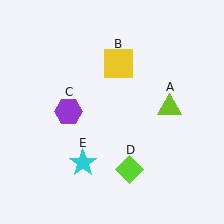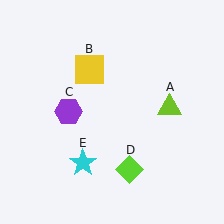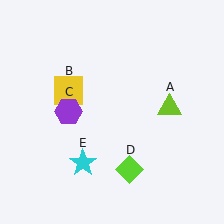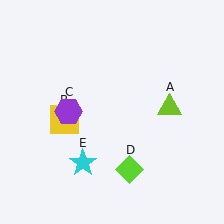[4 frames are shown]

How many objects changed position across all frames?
1 object changed position: yellow square (object B).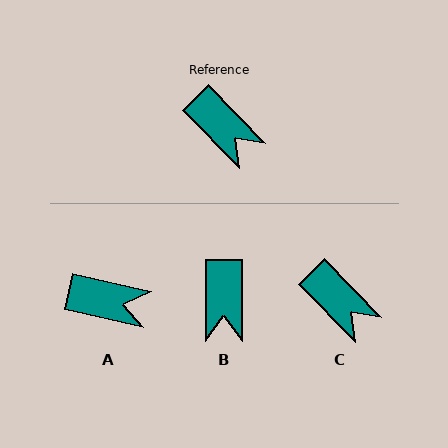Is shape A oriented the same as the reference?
No, it is off by about 33 degrees.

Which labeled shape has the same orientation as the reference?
C.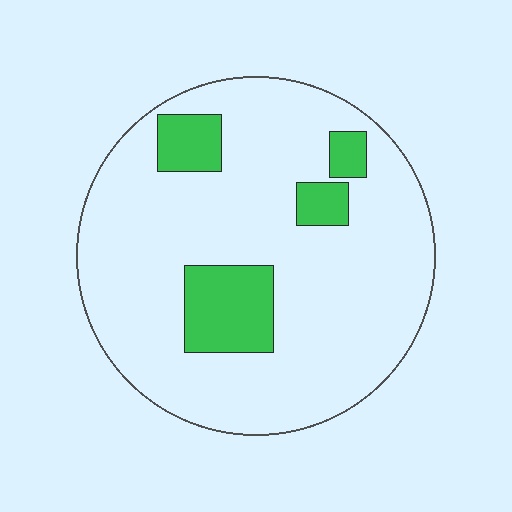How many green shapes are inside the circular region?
4.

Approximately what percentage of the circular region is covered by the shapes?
Approximately 15%.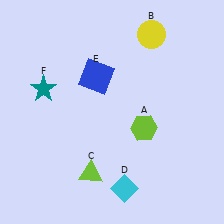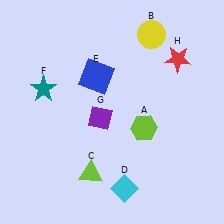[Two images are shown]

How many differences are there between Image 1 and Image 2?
There are 2 differences between the two images.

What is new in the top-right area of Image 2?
A red star (H) was added in the top-right area of Image 2.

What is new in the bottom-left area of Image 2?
A purple diamond (G) was added in the bottom-left area of Image 2.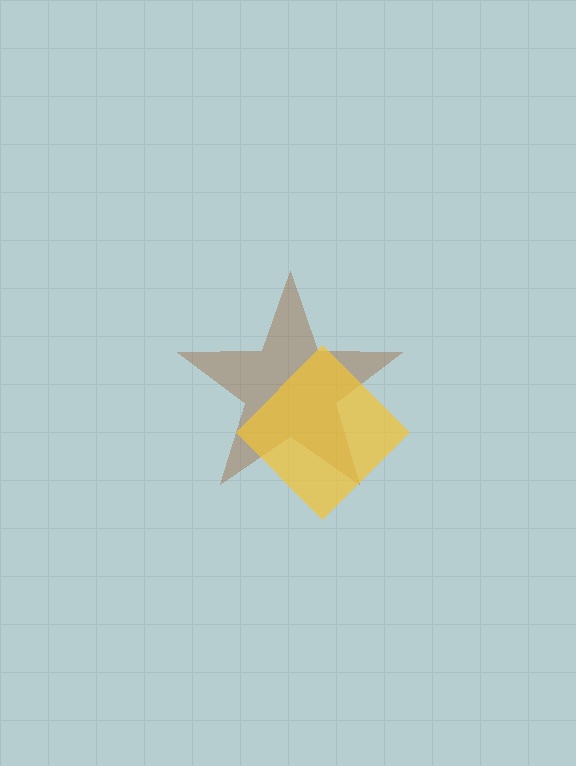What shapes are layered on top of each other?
The layered shapes are: a brown star, a yellow diamond.